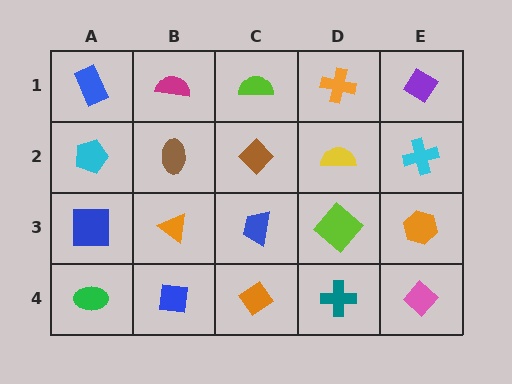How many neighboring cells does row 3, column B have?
4.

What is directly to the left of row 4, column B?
A green ellipse.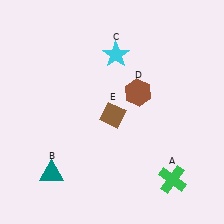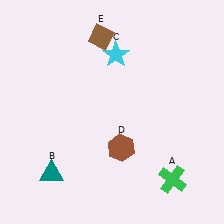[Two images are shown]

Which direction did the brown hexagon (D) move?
The brown hexagon (D) moved down.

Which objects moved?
The objects that moved are: the brown hexagon (D), the brown diamond (E).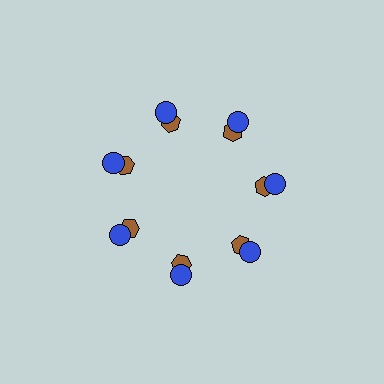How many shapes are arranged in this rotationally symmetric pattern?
There are 14 shapes, arranged in 7 groups of 2.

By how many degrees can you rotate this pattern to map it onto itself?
The pattern maps onto itself every 51 degrees of rotation.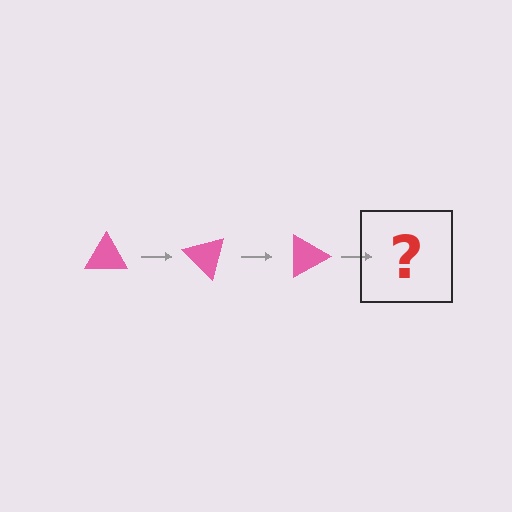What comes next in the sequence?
The next element should be a pink triangle rotated 135 degrees.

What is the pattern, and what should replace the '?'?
The pattern is that the triangle rotates 45 degrees each step. The '?' should be a pink triangle rotated 135 degrees.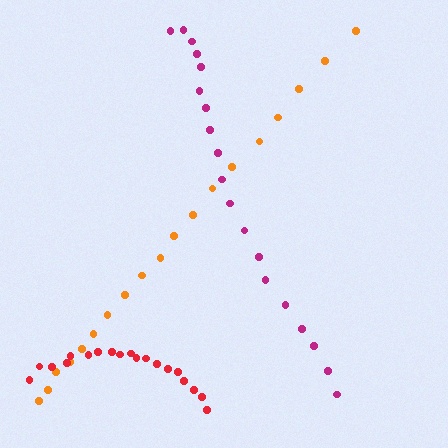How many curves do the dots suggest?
There are 3 distinct paths.